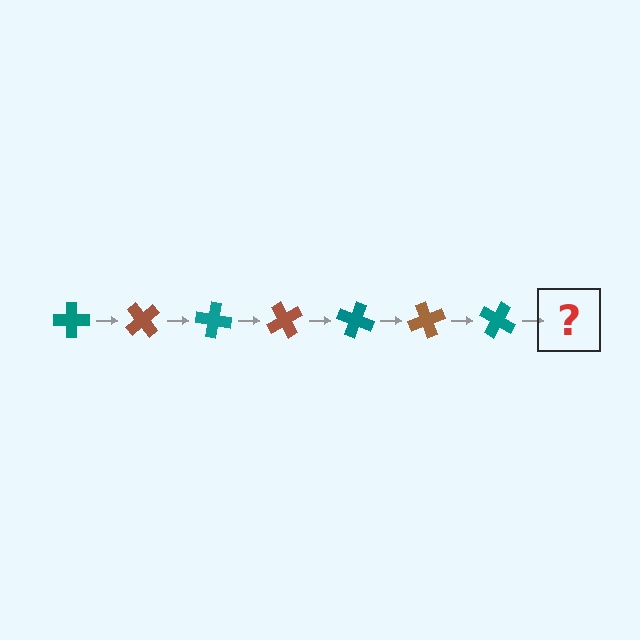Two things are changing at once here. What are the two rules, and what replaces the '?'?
The two rules are that it rotates 50 degrees each step and the color cycles through teal and brown. The '?' should be a brown cross, rotated 350 degrees from the start.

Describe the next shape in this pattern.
It should be a brown cross, rotated 350 degrees from the start.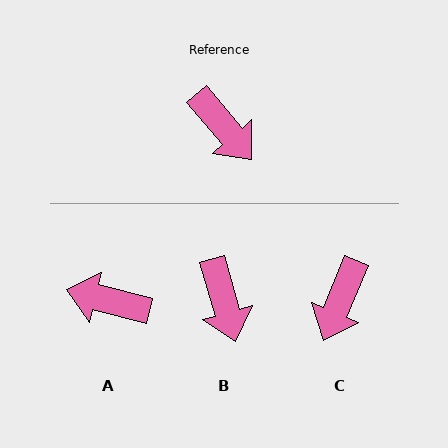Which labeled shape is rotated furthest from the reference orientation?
A, about 145 degrees away.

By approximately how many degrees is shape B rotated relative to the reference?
Approximately 25 degrees clockwise.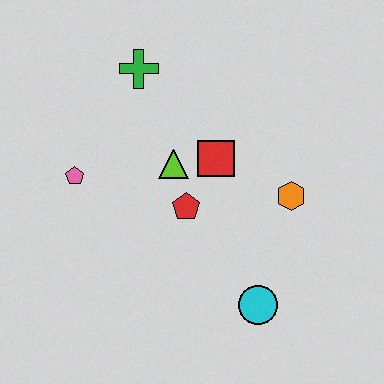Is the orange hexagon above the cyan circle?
Yes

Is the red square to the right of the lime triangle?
Yes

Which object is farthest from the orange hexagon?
The pink pentagon is farthest from the orange hexagon.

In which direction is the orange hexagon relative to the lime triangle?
The orange hexagon is to the right of the lime triangle.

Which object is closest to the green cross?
The lime triangle is closest to the green cross.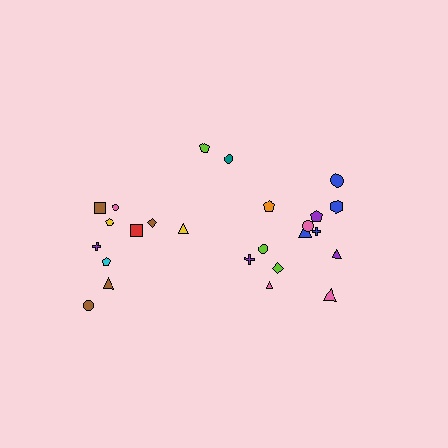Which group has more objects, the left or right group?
The right group.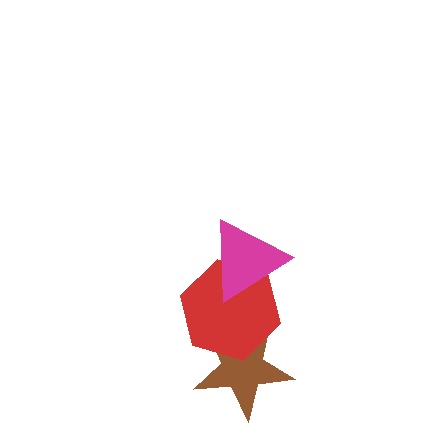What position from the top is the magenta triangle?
The magenta triangle is 1st from the top.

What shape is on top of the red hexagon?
The magenta triangle is on top of the red hexagon.